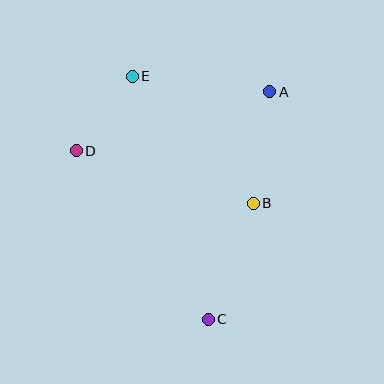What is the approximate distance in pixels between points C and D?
The distance between C and D is approximately 214 pixels.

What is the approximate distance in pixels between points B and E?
The distance between B and E is approximately 175 pixels.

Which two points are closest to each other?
Points D and E are closest to each other.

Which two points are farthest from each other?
Points C and E are farthest from each other.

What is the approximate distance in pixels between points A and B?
The distance between A and B is approximately 113 pixels.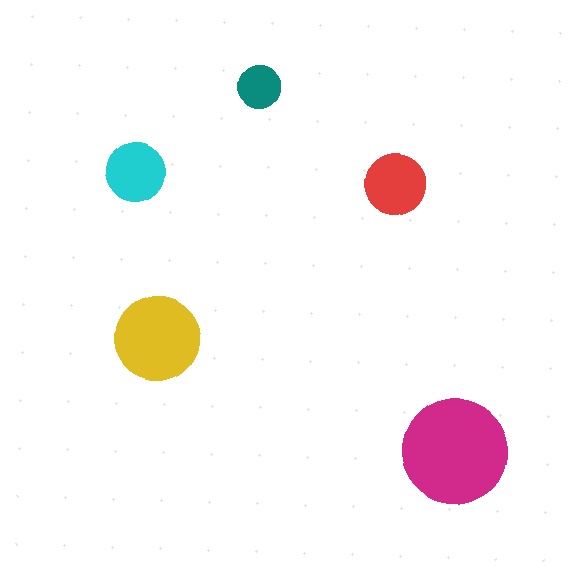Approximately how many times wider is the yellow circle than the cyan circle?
About 1.5 times wider.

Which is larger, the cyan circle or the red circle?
The red one.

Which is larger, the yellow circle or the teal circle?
The yellow one.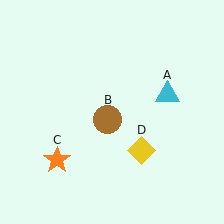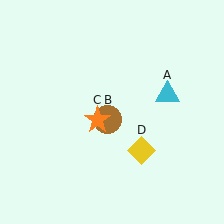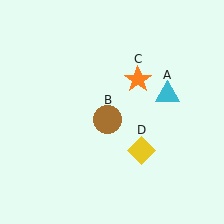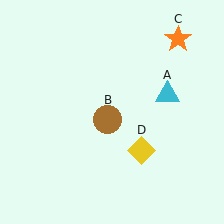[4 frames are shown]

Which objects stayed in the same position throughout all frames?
Cyan triangle (object A) and brown circle (object B) and yellow diamond (object D) remained stationary.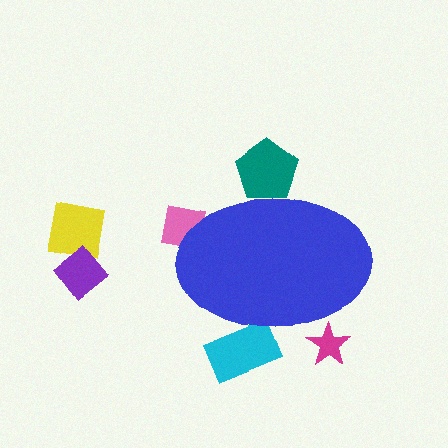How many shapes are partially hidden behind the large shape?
4 shapes are partially hidden.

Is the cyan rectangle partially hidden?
Yes, the cyan rectangle is partially hidden behind the blue ellipse.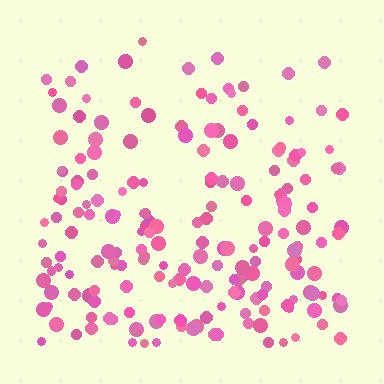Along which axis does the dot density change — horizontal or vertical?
Vertical.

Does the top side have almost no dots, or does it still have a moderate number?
Still a moderate number, just noticeably fewer than the bottom.